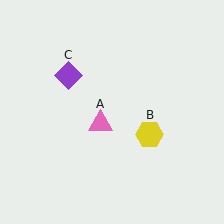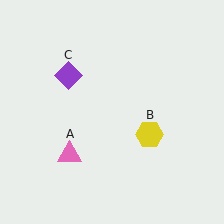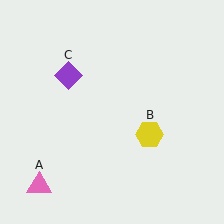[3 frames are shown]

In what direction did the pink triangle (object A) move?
The pink triangle (object A) moved down and to the left.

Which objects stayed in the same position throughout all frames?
Yellow hexagon (object B) and purple diamond (object C) remained stationary.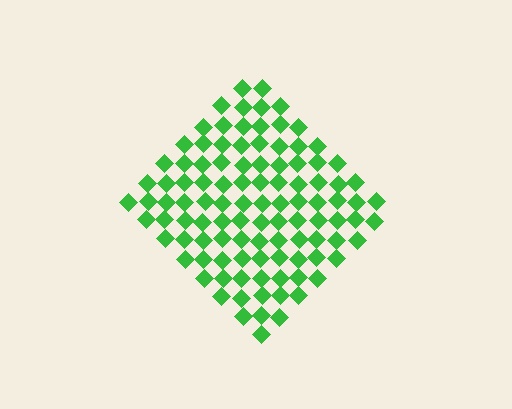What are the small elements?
The small elements are diamonds.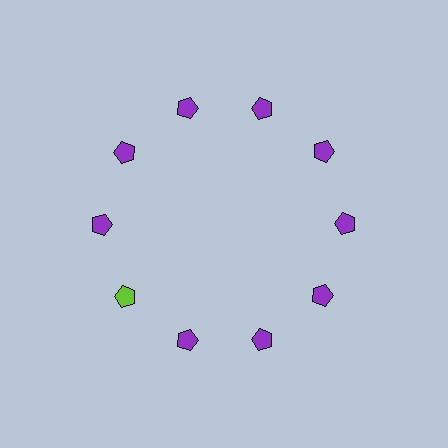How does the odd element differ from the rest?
It has a different color: lime instead of purple.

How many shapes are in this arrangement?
There are 10 shapes arranged in a ring pattern.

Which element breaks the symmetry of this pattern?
The lime pentagon at roughly the 8 o'clock position breaks the symmetry. All other shapes are purple pentagons.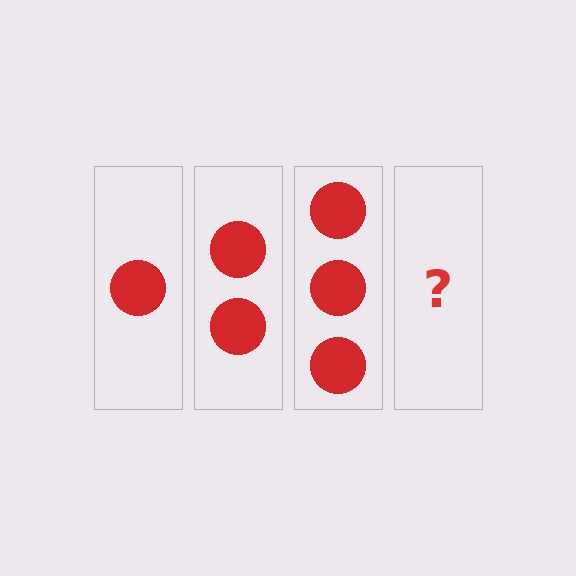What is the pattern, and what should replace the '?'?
The pattern is that each step adds one more circle. The '?' should be 4 circles.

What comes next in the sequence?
The next element should be 4 circles.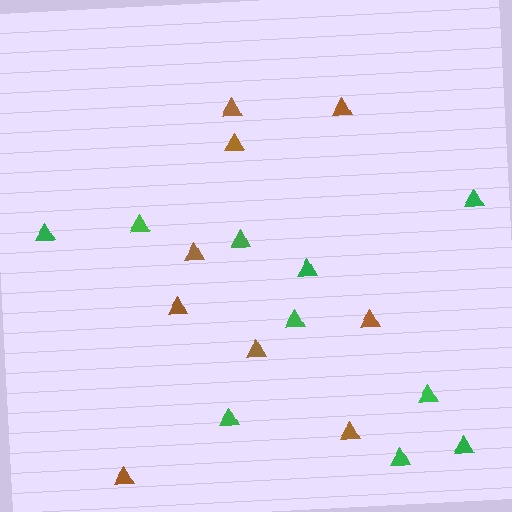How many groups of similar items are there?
There are 2 groups: one group of brown triangles (9) and one group of green triangles (10).